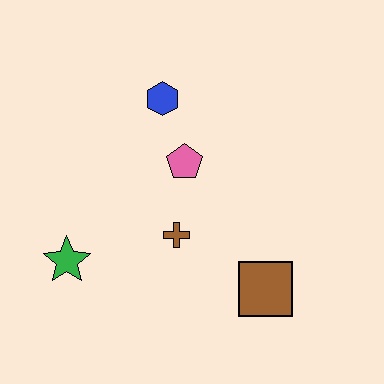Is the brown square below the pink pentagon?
Yes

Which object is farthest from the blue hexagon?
The brown square is farthest from the blue hexagon.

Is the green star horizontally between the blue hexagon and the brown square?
No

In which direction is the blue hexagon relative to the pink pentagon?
The blue hexagon is above the pink pentagon.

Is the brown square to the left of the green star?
No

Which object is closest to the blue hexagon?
The pink pentagon is closest to the blue hexagon.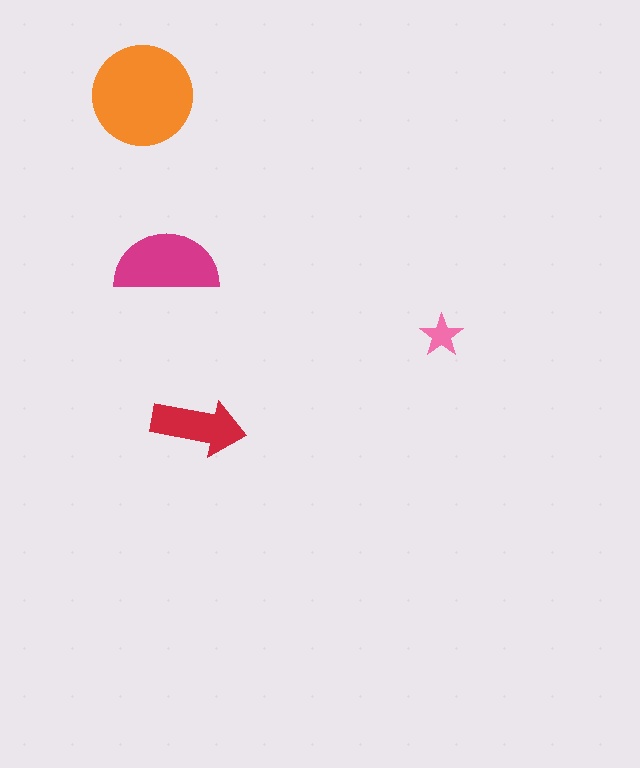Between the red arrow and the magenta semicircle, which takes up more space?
The magenta semicircle.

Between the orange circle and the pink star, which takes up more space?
The orange circle.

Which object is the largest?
The orange circle.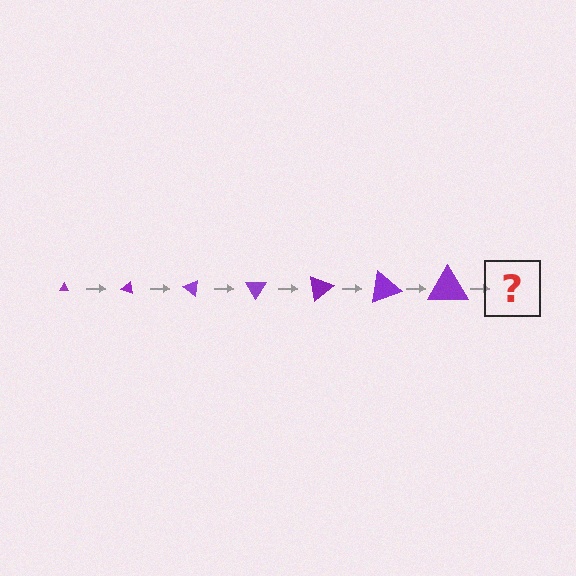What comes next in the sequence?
The next element should be a triangle, larger than the previous one and rotated 140 degrees from the start.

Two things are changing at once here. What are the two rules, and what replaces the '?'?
The two rules are that the triangle grows larger each step and it rotates 20 degrees each step. The '?' should be a triangle, larger than the previous one and rotated 140 degrees from the start.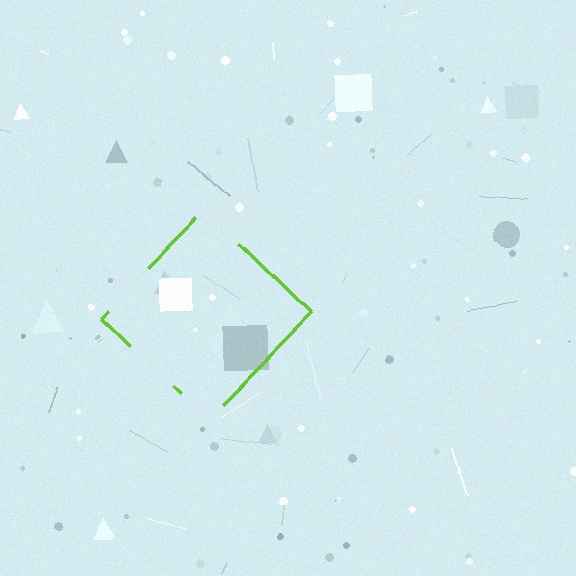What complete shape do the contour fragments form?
The contour fragments form a diamond.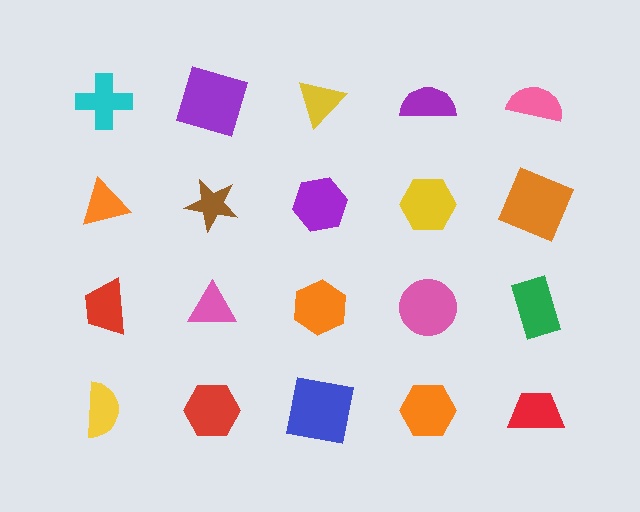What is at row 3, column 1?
A red trapezoid.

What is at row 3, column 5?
A green rectangle.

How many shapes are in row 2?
5 shapes.